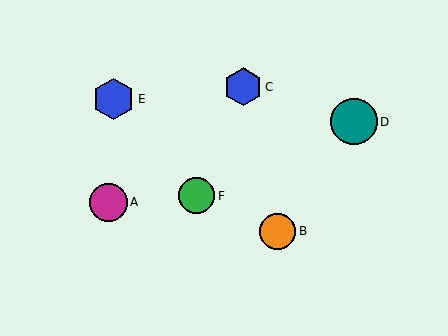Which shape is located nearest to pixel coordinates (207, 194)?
The green circle (labeled F) at (197, 196) is nearest to that location.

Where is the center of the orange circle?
The center of the orange circle is at (278, 231).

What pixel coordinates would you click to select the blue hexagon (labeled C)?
Click at (243, 87) to select the blue hexagon C.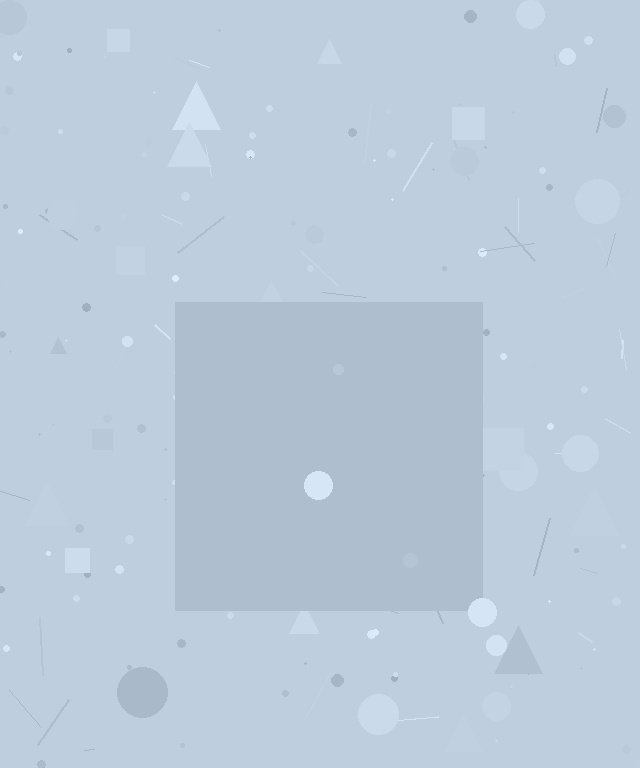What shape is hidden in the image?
A square is hidden in the image.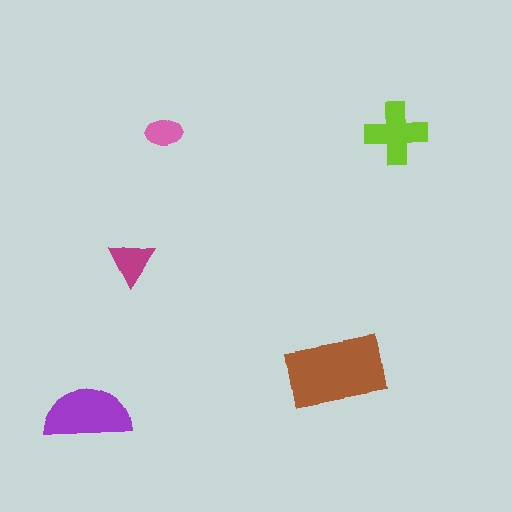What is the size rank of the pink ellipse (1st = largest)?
5th.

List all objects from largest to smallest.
The brown rectangle, the purple semicircle, the lime cross, the magenta triangle, the pink ellipse.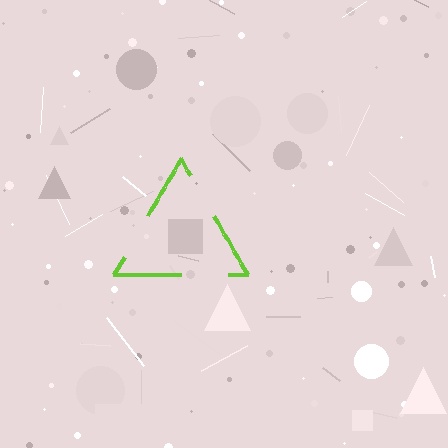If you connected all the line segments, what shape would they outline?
They would outline a triangle.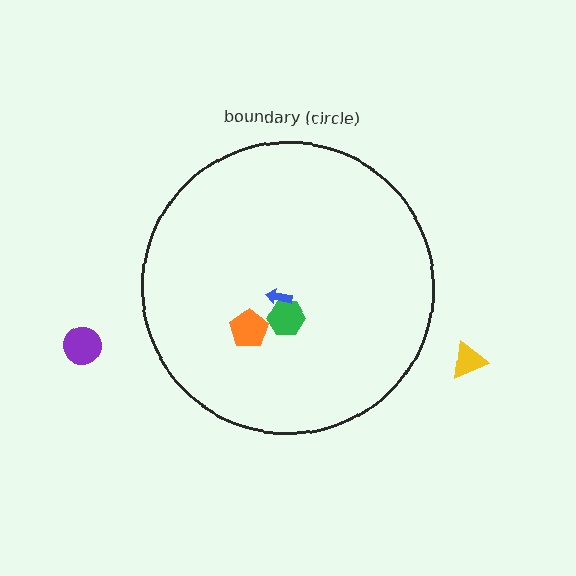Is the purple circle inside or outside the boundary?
Outside.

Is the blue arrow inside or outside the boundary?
Inside.